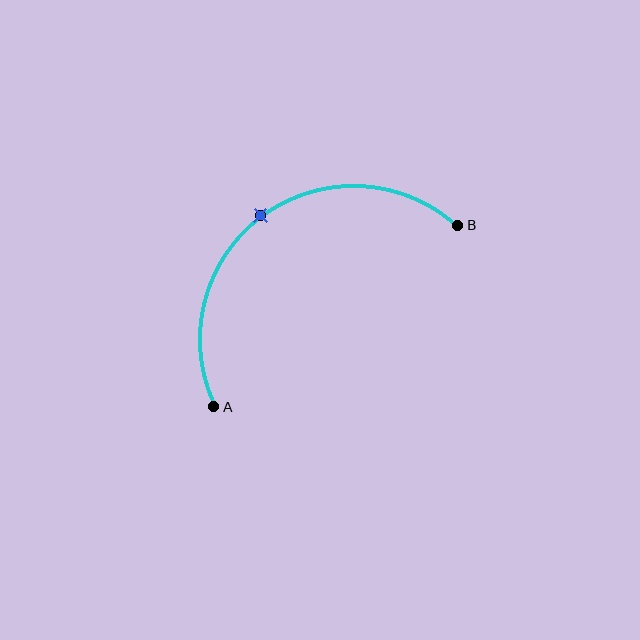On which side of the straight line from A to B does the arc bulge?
The arc bulges above and to the left of the straight line connecting A and B.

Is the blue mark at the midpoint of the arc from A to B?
Yes. The blue mark lies on the arc at equal arc-length from both A and B — it is the arc midpoint.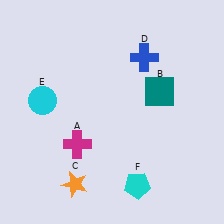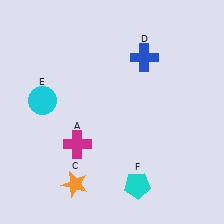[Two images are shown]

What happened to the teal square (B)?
The teal square (B) was removed in Image 2. It was in the top-right area of Image 1.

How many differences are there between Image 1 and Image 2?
There is 1 difference between the two images.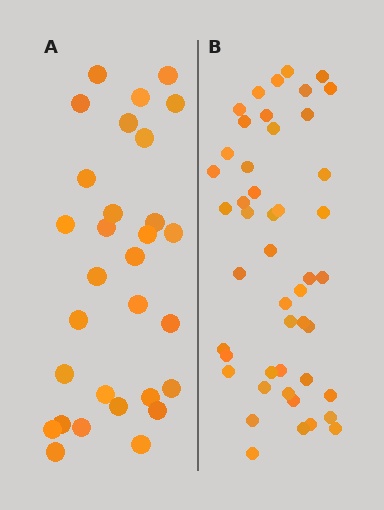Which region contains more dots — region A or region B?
Region B (the right region) has more dots.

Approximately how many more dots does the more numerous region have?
Region B has approximately 15 more dots than region A.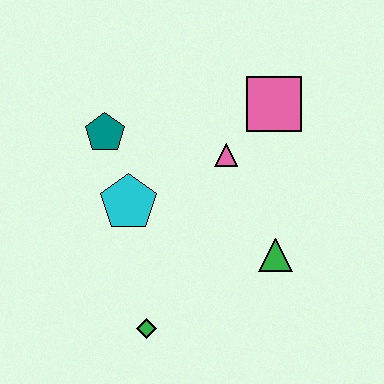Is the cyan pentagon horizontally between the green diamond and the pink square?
No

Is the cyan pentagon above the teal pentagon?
No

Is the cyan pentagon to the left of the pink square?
Yes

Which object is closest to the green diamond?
The cyan pentagon is closest to the green diamond.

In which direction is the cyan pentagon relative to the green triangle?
The cyan pentagon is to the left of the green triangle.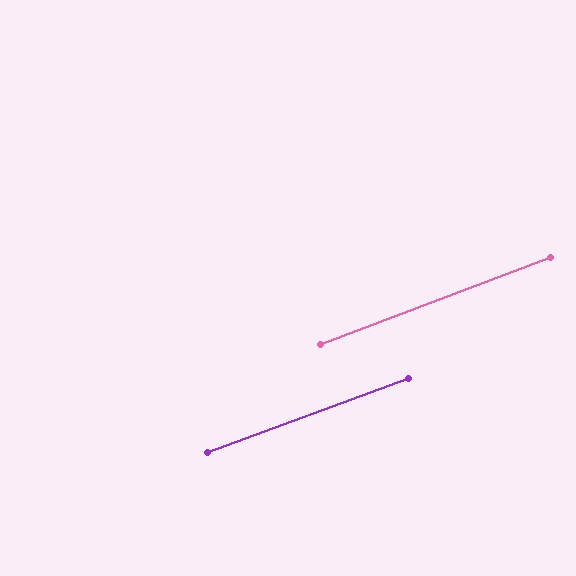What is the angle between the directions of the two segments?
Approximately 0 degrees.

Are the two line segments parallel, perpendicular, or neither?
Parallel — their directions differ by only 0.4°.